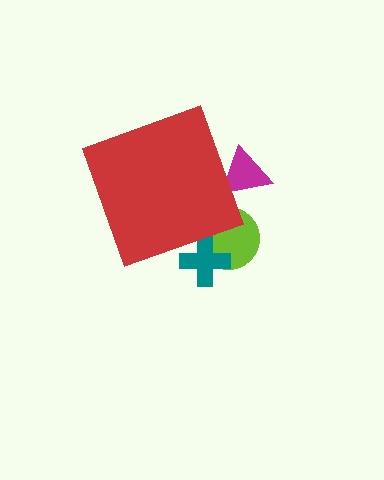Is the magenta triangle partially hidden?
Yes, the magenta triangle is partially hidden behind the red diamond.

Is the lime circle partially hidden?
Yes, the lime circle is partially hidden behind the red diamond.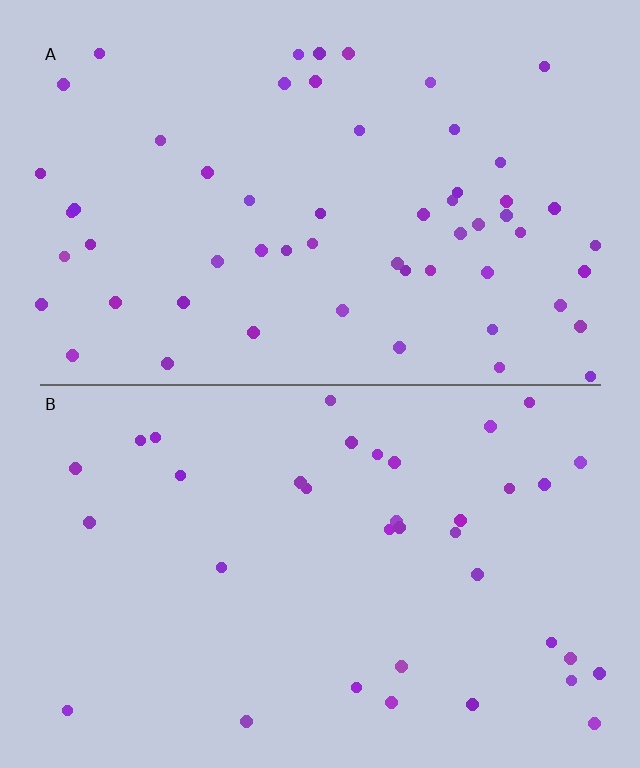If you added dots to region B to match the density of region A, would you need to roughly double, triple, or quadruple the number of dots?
Approximately double.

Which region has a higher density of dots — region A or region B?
A (the top).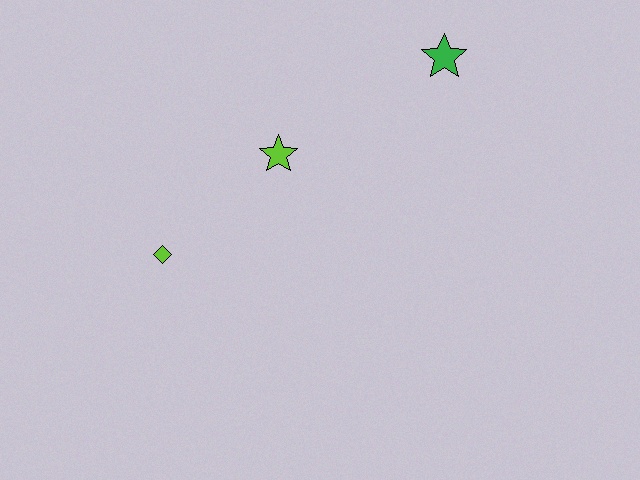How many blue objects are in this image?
There are no blue objects.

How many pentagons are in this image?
There are no pentagons.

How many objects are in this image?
There are 3 objects.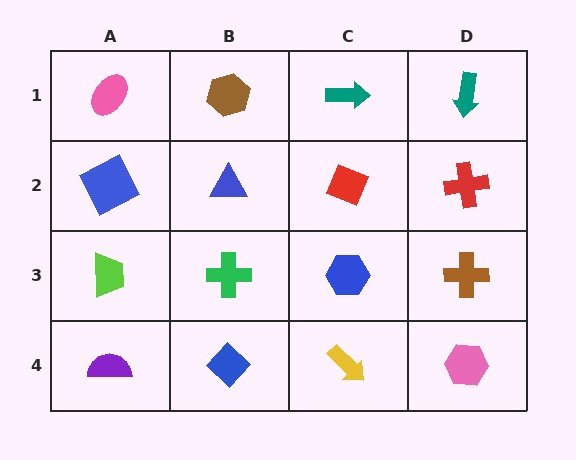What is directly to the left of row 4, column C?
A blue diamond.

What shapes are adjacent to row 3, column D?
A red cross (row 2, column D), a pink hexagon (row 4, column D), a blue hexagon (row 3, column C).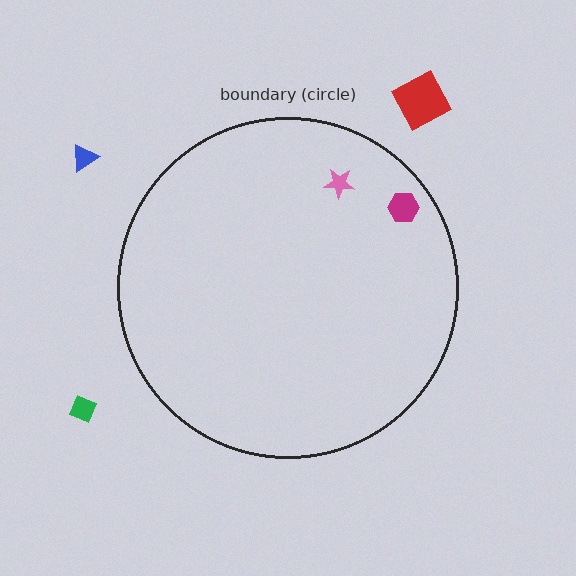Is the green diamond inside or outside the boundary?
Outside.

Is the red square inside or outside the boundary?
Outside.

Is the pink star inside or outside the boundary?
Inside.